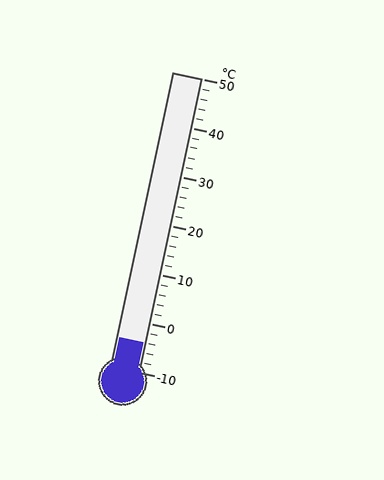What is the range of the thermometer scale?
The thermometer scale ranges from -10°C to 50°C.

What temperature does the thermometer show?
The thermometer shows approximately -4°C.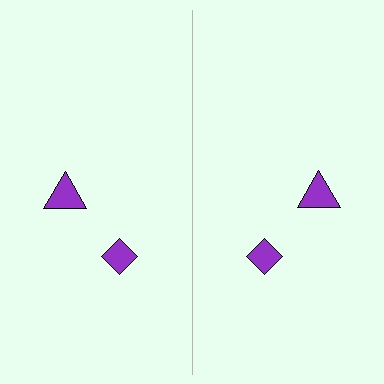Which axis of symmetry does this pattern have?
The pattern has a vertical axis of symmetry running through the center of the image.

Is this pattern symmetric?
Yes, this pattern has bilateral (reflection) symmetry.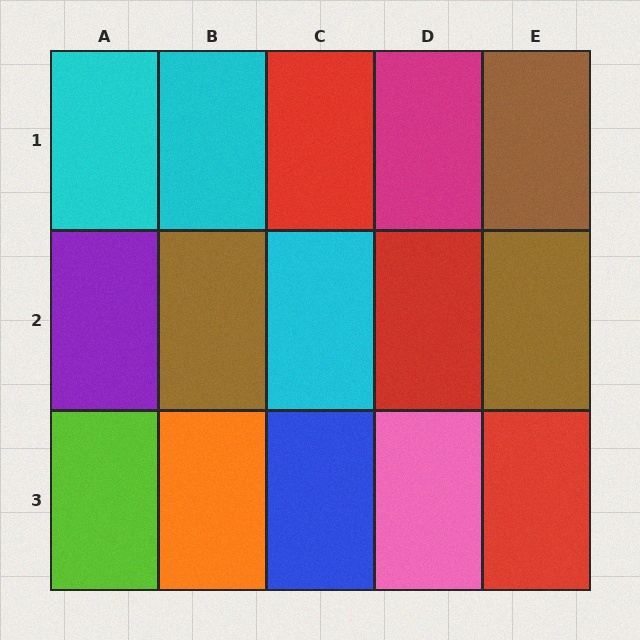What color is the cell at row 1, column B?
Cyan.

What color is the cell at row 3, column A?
Lime.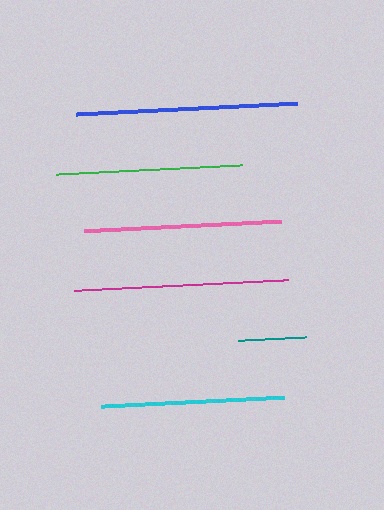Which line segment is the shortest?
The teal line is the shortest at approximately 68 pixels.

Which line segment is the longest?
The blue line is the longest at approximately 221 pixels.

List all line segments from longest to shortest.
From longest to shortest: blue, magenta, pink, green, cyan, teal.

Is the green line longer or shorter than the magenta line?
The magenta line is longer than the green line.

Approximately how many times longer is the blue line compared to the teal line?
The blue line is approximately 3.3 times the length of the teal line.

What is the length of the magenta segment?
The magenta segment is approximately 215 pixels long.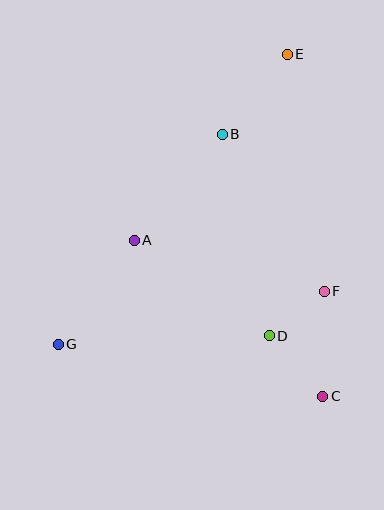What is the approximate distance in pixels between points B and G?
The distance between B and G is approximately 267 pixels.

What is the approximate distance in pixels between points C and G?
The distance between C and G is approximately 269 pixels.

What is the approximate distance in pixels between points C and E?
The distance between C and E is approximately 344 pixels.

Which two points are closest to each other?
Points D and F are closest to each other.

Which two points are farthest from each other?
Points E and G are farthest from each other.